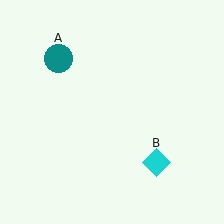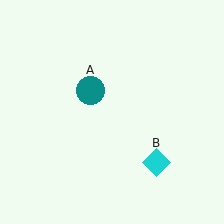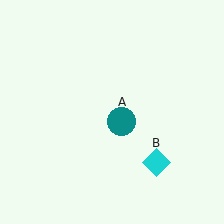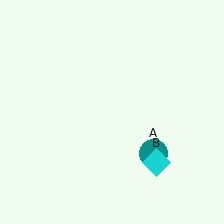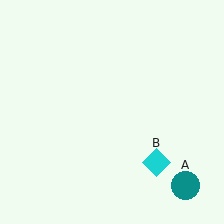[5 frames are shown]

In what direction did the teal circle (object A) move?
The teal circle (object A) moved down and to the right.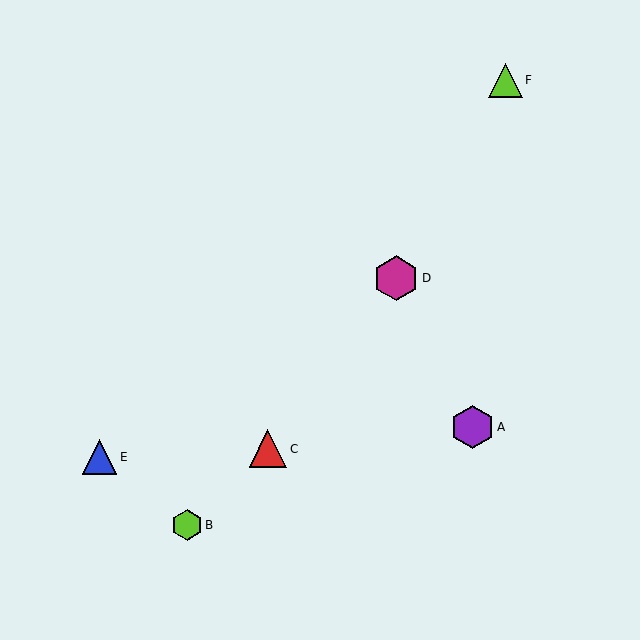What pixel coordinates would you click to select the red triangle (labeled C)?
Click at (268, 449) to select the red triangle C.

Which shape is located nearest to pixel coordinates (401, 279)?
The magenta hexagon (labeled D) at (396, 278) is nearest to that location.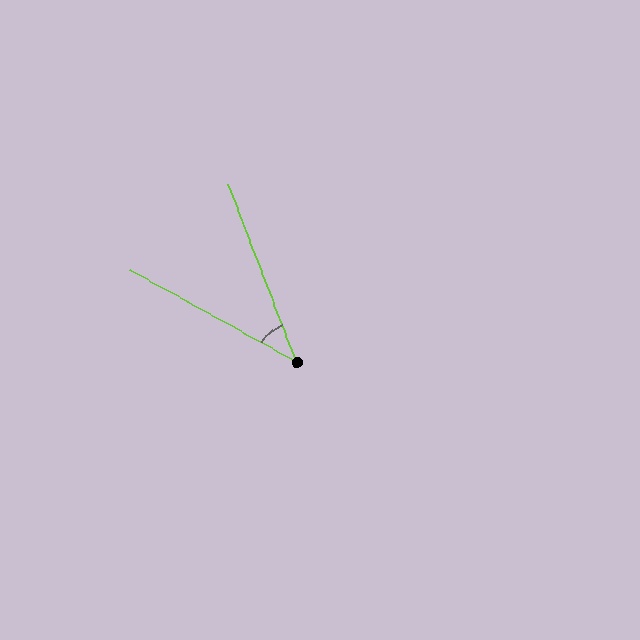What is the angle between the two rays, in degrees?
Approximately 40 degrees.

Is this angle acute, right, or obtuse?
It is acute.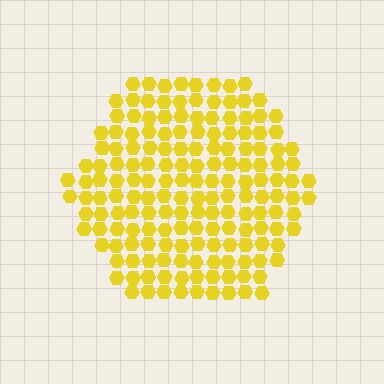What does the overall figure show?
The overall figure shows a hexagon.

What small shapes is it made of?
It is made of small hexagons.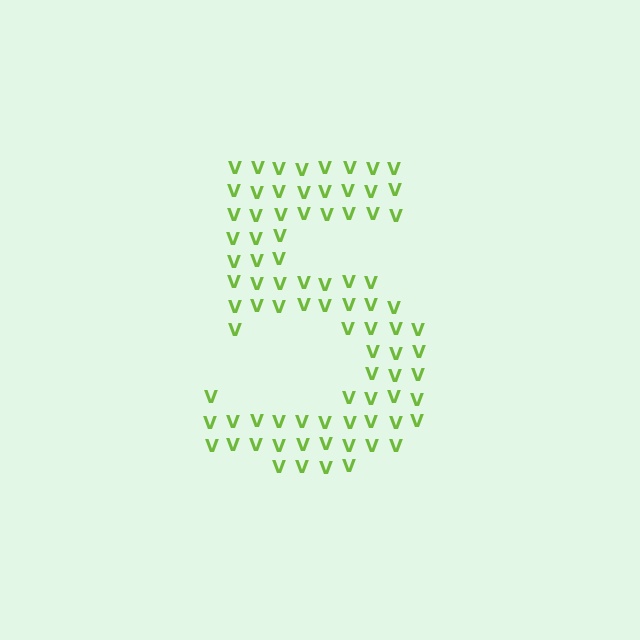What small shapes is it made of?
It is made of small letter V's.